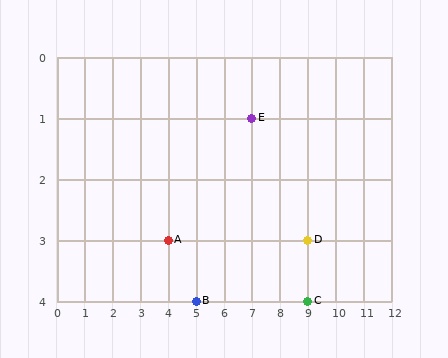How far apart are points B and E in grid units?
Points B and E are 2 columns and 3 rows apart (about 3.6 grid units diagonally).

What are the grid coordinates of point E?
Point E is at grid coordinates (7, 1).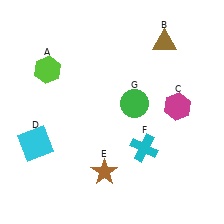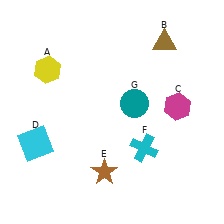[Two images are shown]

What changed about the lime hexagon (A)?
In Image 1, A is lime. In Image 2, it changed to yellow.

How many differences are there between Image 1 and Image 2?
There are 2 differences between the two images.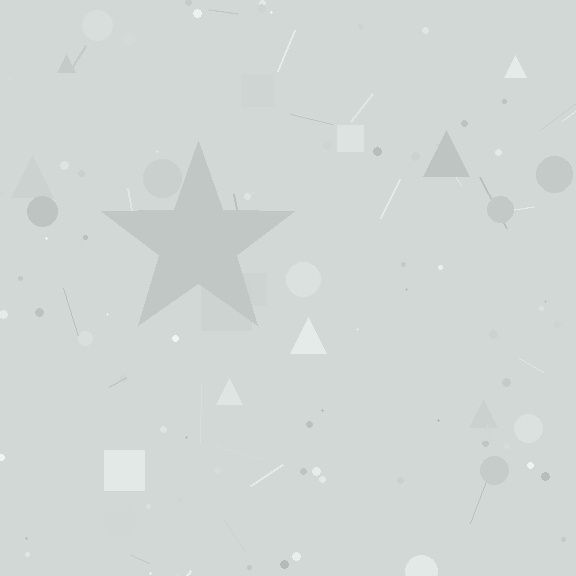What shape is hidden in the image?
A star is hidden in the image.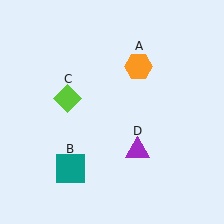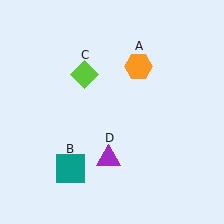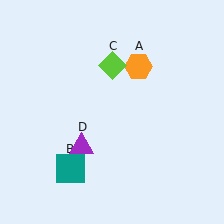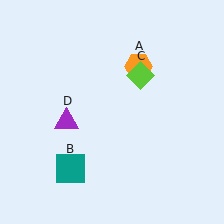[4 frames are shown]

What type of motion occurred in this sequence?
The lime diamond (object C), purple triangle (object D) rotated clockwise around the center of the scene.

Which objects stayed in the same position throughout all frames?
Orange hexagon (object A) and teal square (object B) remained stationary.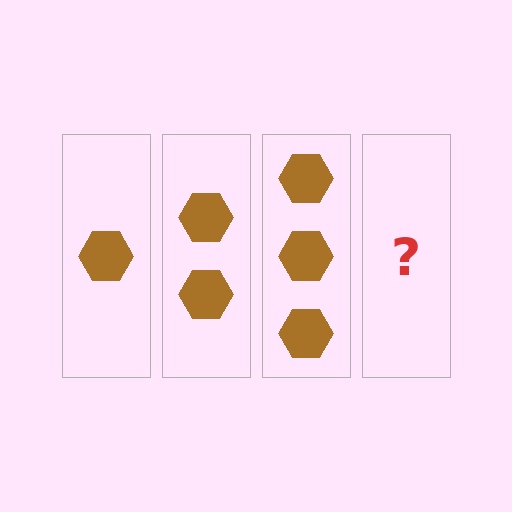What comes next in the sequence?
The next element should be 4 hexagons.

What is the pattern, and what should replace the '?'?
The pattern is that each step adds one more hexagon. The '?' should be 4 hexagons.